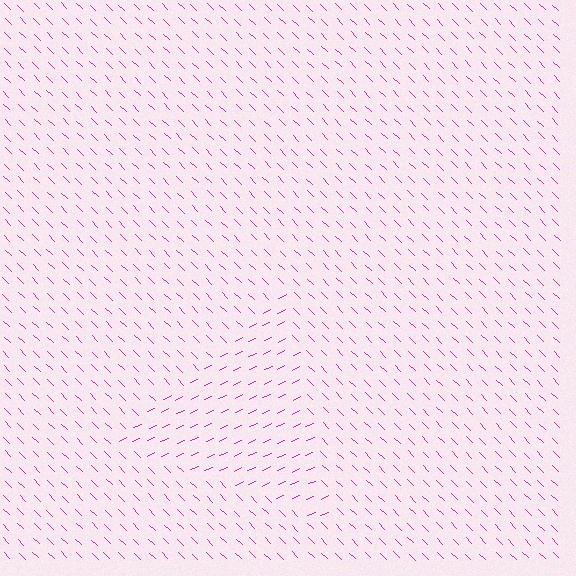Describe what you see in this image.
The image is filled with small magenta line segments. A triangle region in the image has lines oriented differently from the surrounding lines, creating a visible texture boundary.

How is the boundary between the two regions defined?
The boundary is defined purely by a change in line orientation (approximately 69 degrees difference). All lines are the same color and thickness.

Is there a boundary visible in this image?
Yes, there is a texture boundary formed by a change in line orientation.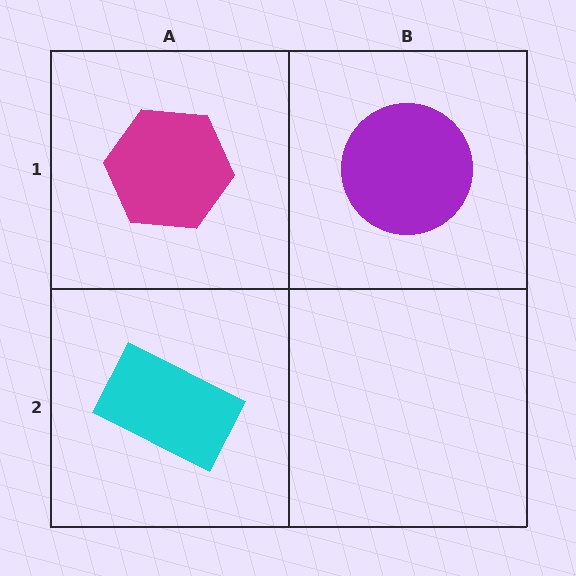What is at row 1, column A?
A magenta hexagon.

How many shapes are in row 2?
1 shape.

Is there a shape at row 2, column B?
No, that cell is empty.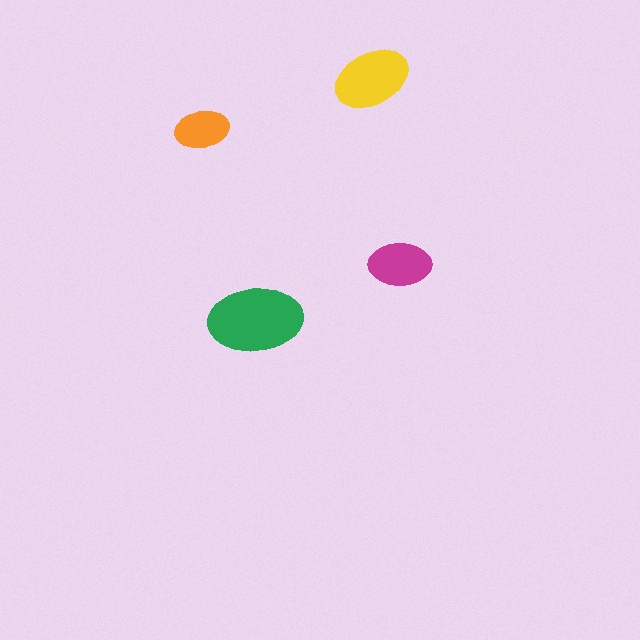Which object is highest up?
The yellow ellipse is topmost.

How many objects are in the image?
There are 4 objects in the image.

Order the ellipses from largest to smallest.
the green one, the yellow one, the magenta one, the orange one.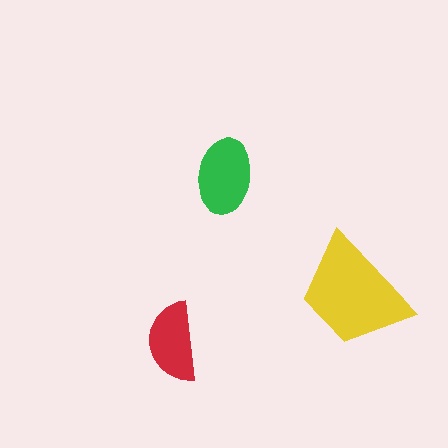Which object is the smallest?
The red semicircle.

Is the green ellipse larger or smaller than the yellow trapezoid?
Smaller.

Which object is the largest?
The yellow trapezoid.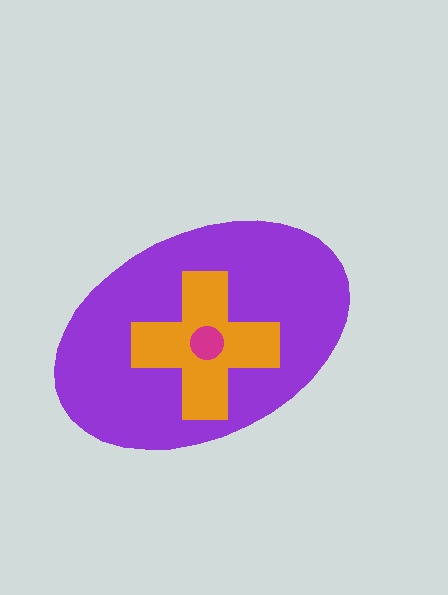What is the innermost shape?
The magenta circle.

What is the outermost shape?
The purple ellipse.